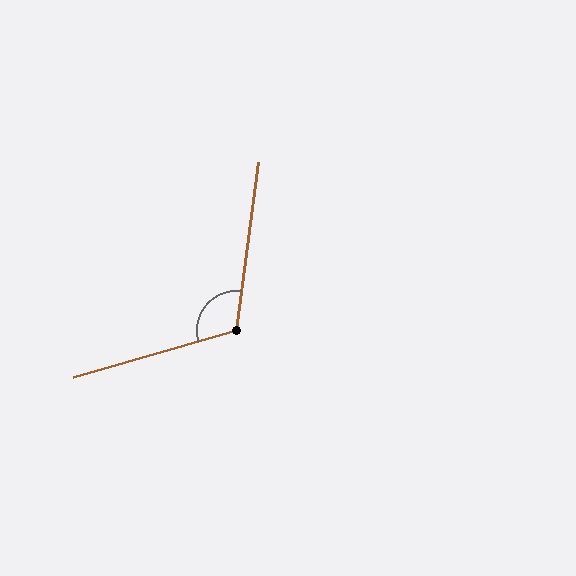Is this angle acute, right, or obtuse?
It is obtuse.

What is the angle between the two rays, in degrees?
Approximately 114 degrees.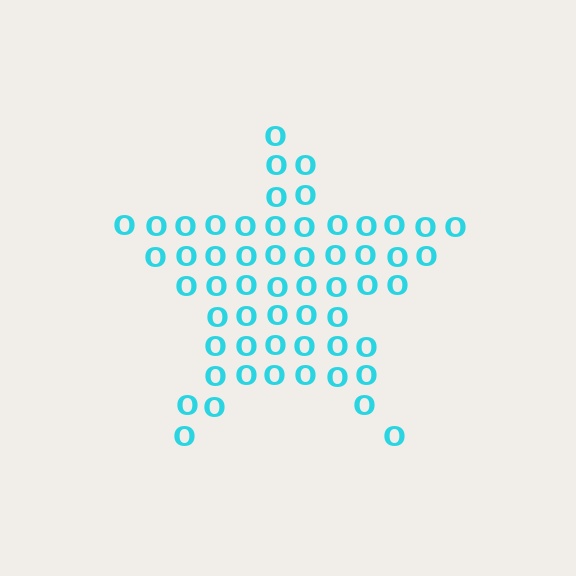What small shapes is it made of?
It is made of small letter O's.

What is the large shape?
The large shape is a star.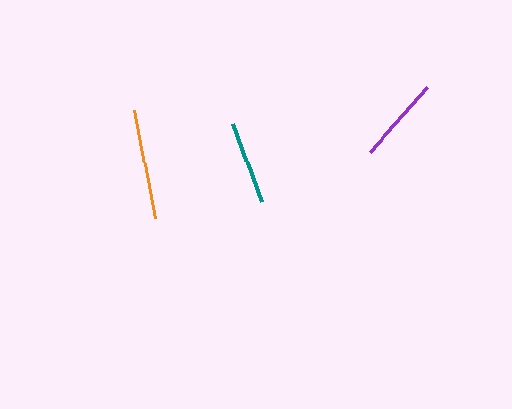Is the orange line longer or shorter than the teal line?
The orange line is longer than the teal line.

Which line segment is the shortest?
The teal line is the shortest at approximately 82 pixels.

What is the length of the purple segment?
The purple segment is approximately 85 pixels long.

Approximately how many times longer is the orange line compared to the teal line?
The orange line is approximately 1.3 times the length of the teal line.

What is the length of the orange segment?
The orange segment is approximately 110 pixels long.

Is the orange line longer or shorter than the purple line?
The orange line is longer than the purple line.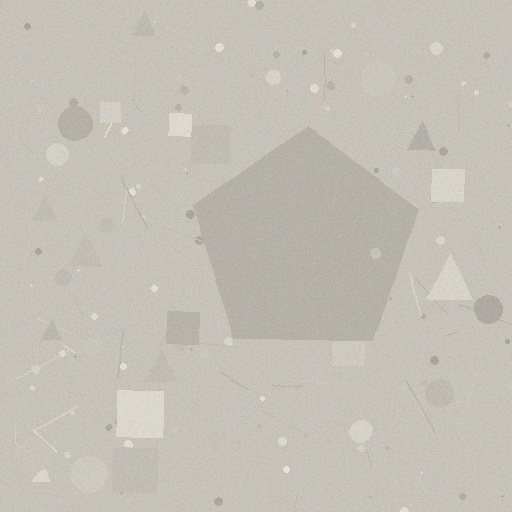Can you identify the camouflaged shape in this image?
The camouflaged shape is a pentagon.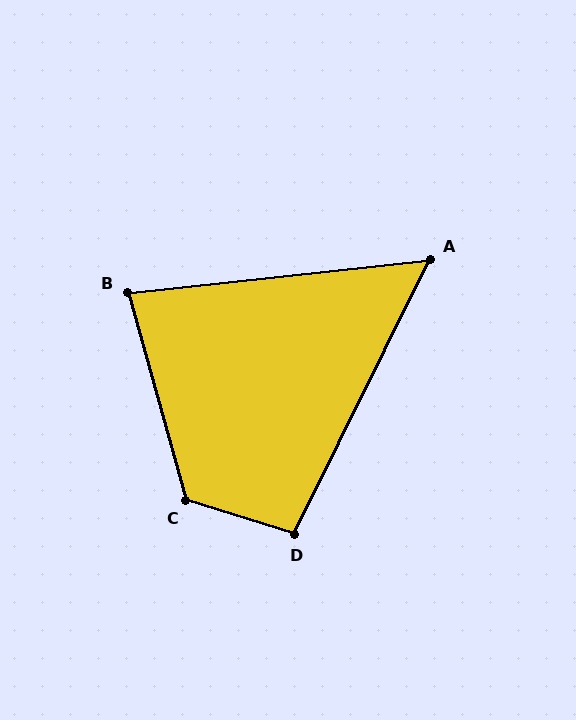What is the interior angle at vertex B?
Approximately 81 degrees (acute).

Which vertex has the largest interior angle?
C, at approximately 123 degrees.